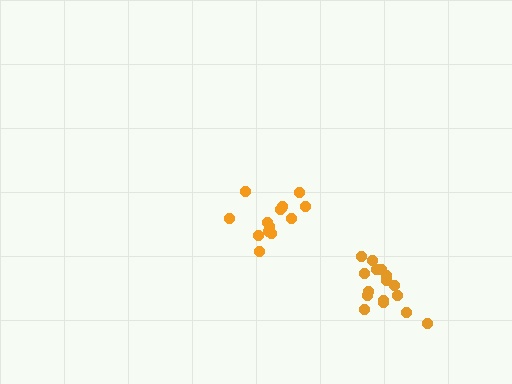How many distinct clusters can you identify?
There are 2 distinct clusters.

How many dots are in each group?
Group 1: 14 dots, Group 2: 16 dots (30 total).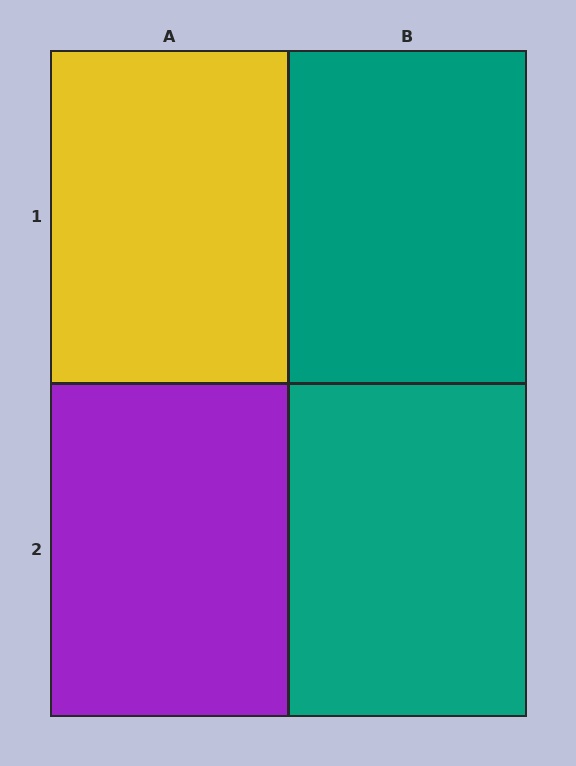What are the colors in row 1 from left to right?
Yellow, teal.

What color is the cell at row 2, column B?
Teal.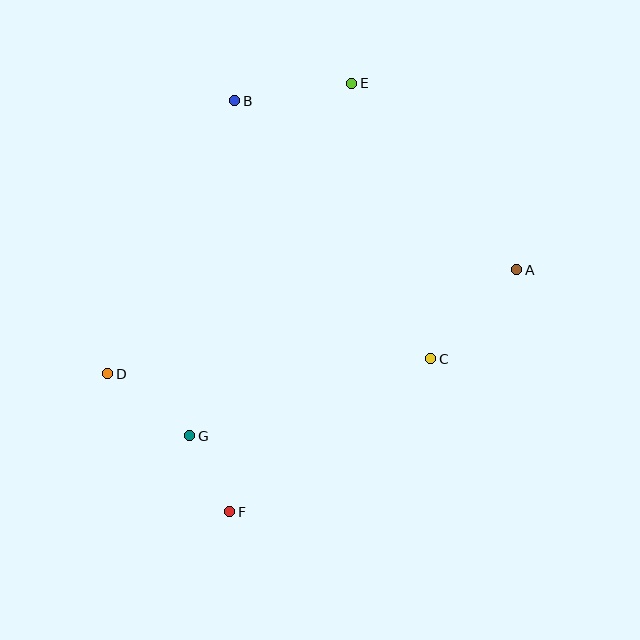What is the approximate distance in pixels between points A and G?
The distance between A and G is approximately 366 pixels.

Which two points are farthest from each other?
Points E and F are farthest from each other.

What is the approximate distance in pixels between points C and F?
The distance between C and F is approximately 252 pixels.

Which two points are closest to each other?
Points F and G are closest to each other.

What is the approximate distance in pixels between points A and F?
The distance between A and F is approximately 375 pixels.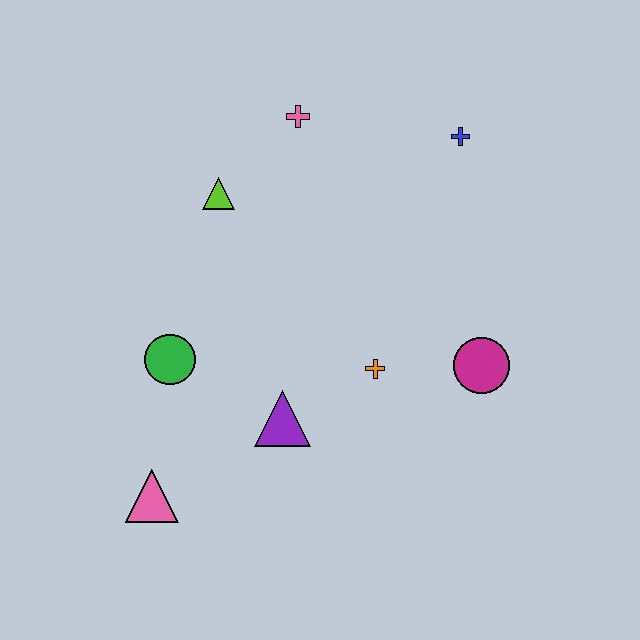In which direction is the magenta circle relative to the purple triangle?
The magenta circle is to the right of the purple triangle.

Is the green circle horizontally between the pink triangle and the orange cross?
Yes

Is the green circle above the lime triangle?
No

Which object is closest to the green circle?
The purple triangle is closest to the green circle.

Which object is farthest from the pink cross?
The pink triangle is farthest from the pink cross.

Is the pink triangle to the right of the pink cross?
No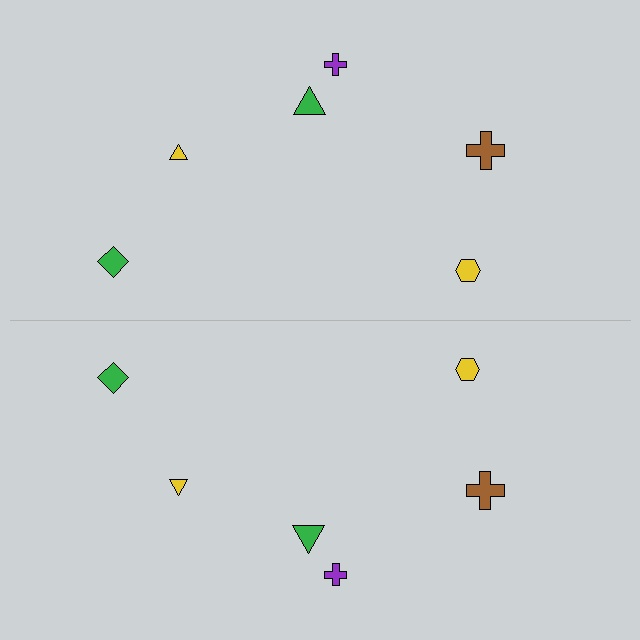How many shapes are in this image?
There are 12 shapes in this image.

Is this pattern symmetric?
Yes, this pattern has bilateral (reflection) symmetry.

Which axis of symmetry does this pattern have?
The pattern has a horizontal axis of symmetry running through the center of the image.